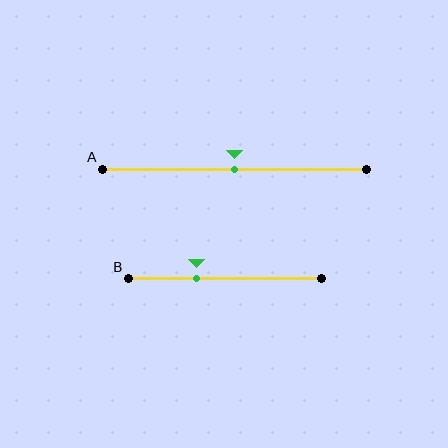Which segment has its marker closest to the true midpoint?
Segment A has its marker closest to the true midpoint.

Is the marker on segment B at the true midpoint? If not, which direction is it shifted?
No, the marker on segment B is shifted to the left by about 15% of the segment length.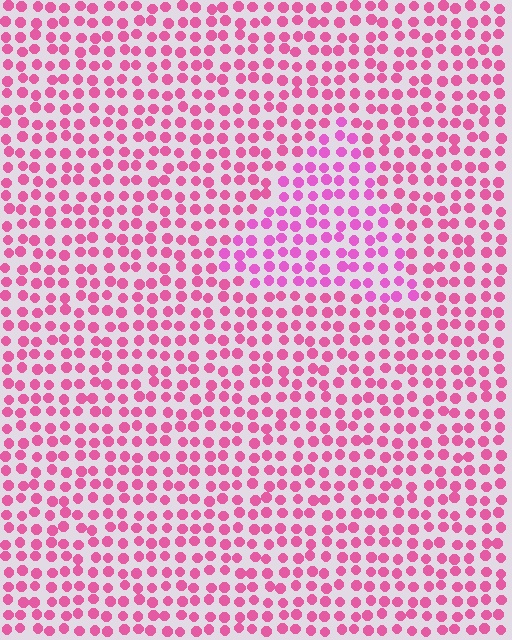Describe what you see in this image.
The image is filled with small pink elements in a uniform arrangement. A triangle-shaped region is visible where the elements are tinted to a slightly different hue, forming a subtle color boundary.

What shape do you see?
I see a triangle.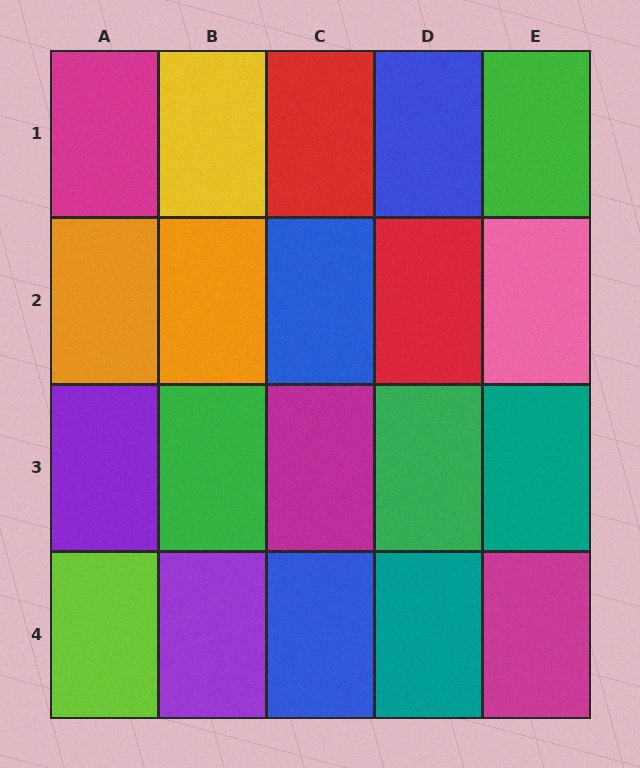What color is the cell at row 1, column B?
Yellow.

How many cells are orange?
2 cells are orange.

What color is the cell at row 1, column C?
Red.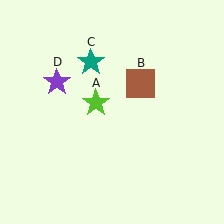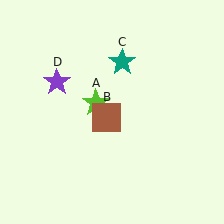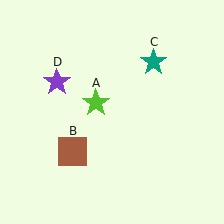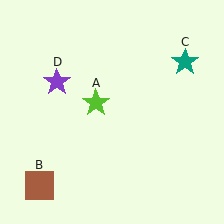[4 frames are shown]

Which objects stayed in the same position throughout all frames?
Lime star (object A) and purple star (object D) remained stationary.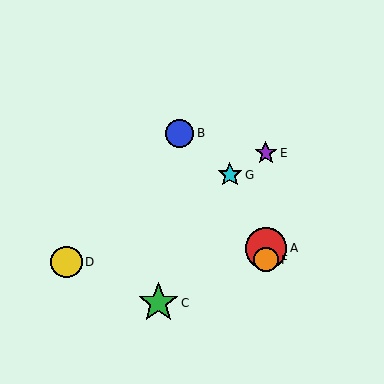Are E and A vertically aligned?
Yes, both are at x≈266.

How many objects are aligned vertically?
3 objects (A, E, F) are aligned vertically.